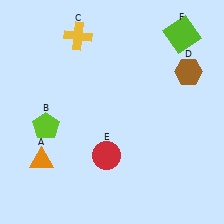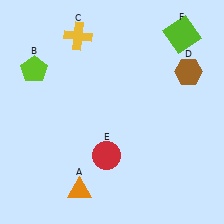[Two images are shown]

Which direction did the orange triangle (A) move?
The orange triangle (A) moved right.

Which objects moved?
The objects that moved are: the orange triangle (A), the lime pentagon (B).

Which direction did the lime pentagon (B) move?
The lime pentagon (B) moved up.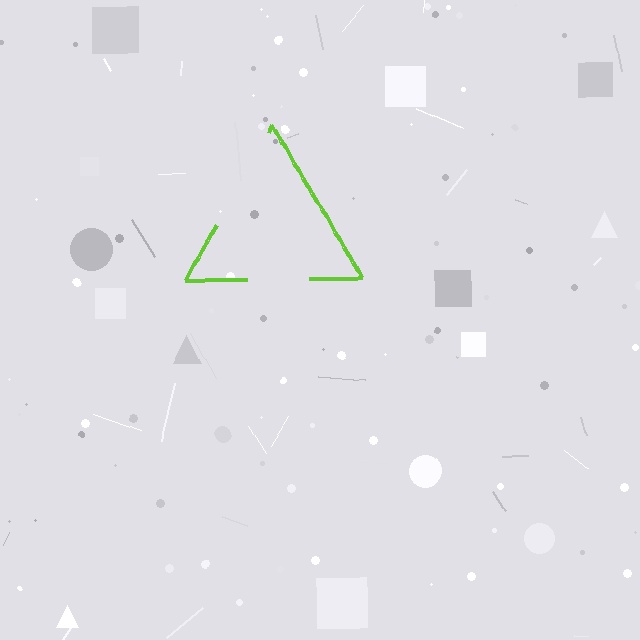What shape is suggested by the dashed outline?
The dashed outline suggests a triangle.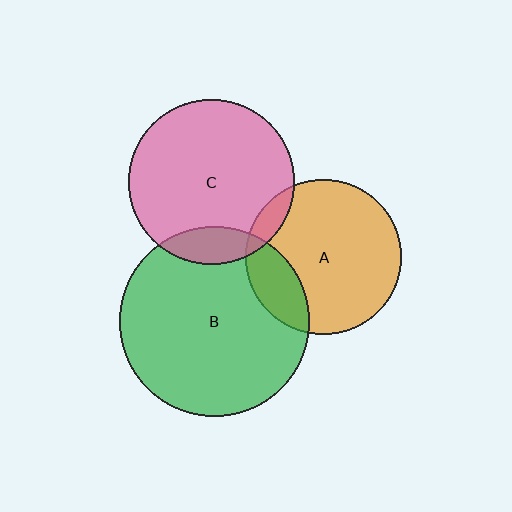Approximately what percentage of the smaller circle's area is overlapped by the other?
Approximately 20%.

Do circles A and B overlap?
Yes.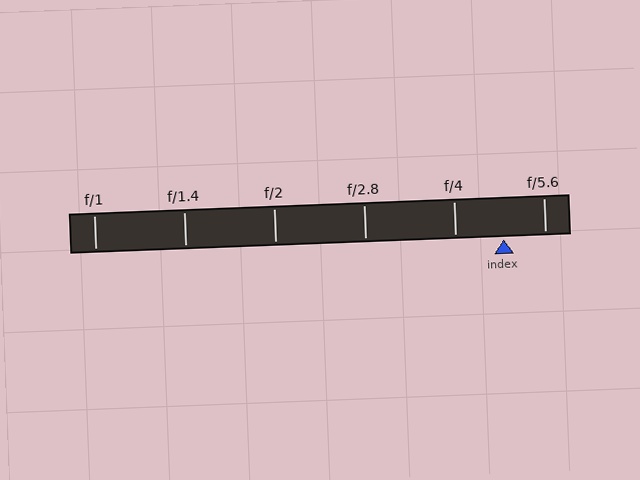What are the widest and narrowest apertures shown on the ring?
The widest aperture shown is f/1 and the narrowest is f/5.6.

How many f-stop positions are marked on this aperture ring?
There are 6 f-stop positions marked.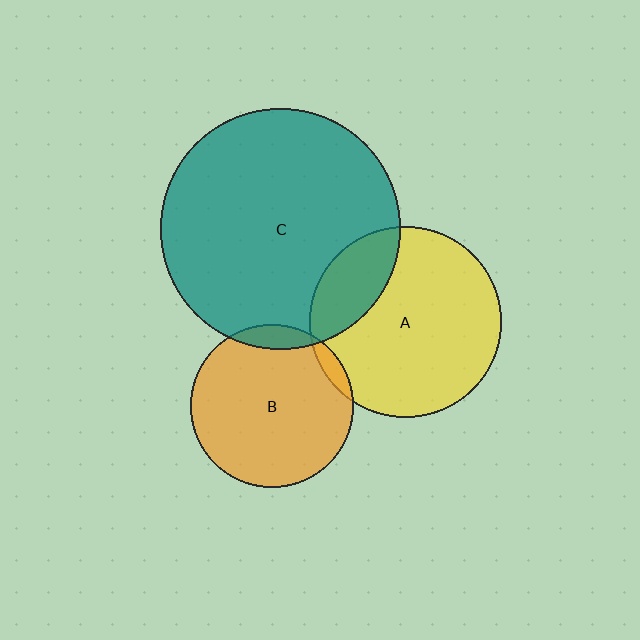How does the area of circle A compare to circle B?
Approximately 1.4 times.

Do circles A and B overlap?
Yes.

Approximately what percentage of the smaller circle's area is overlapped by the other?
Approximately 5%.